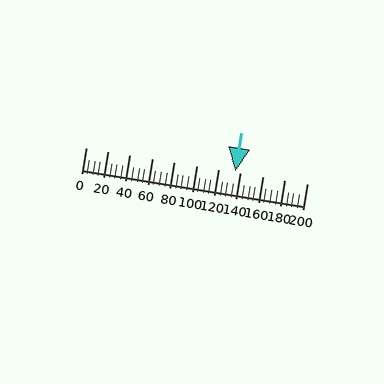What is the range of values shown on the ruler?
The ruler shows values from 0 to 200.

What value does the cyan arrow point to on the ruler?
The cyan arrow points to approximately 135.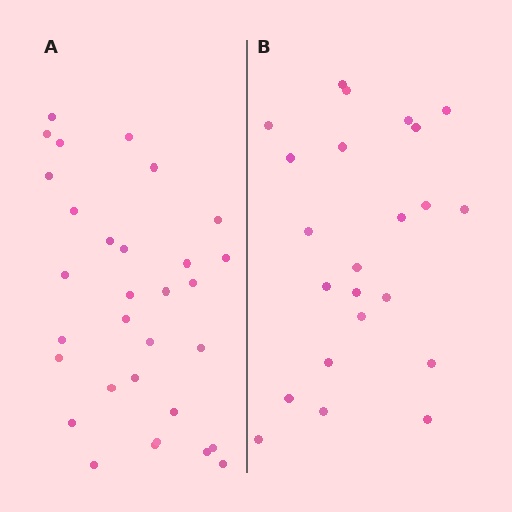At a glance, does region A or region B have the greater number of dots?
Region A (the left region) has more dots.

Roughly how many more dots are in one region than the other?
Region A has roughly 8 or so more dots than region B.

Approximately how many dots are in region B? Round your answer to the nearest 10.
About 20 dots. (The exact count is 23, which rounds to 20.)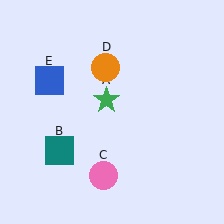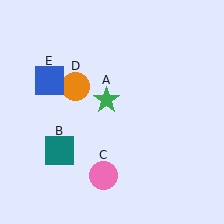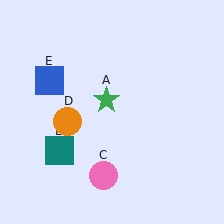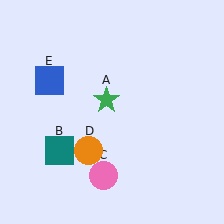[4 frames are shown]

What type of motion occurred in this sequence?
The orange circle (object D) rotated counterclockwise around the center of the scene.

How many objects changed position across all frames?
1 object changed position: orange circle (object D).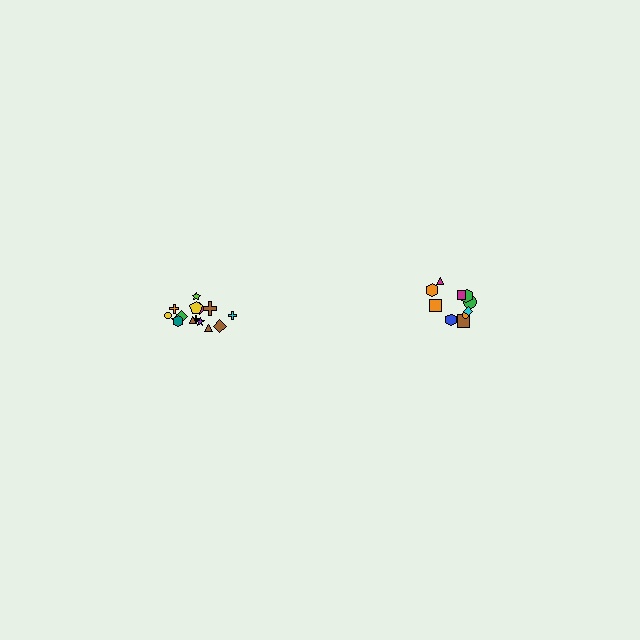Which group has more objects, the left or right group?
The left group.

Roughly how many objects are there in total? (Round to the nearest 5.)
Roughly 25 objects in total.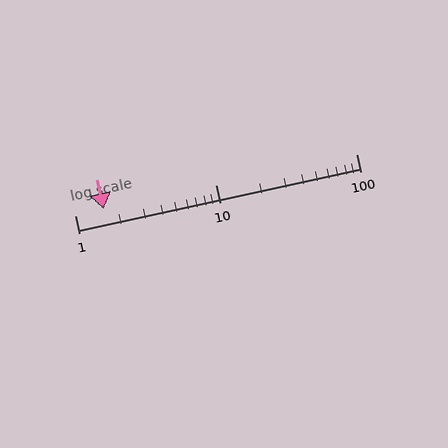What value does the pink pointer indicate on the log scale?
The pointer indicates approximately 1.6.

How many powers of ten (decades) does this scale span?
The scale spans 2 decades, from 1 to 100.